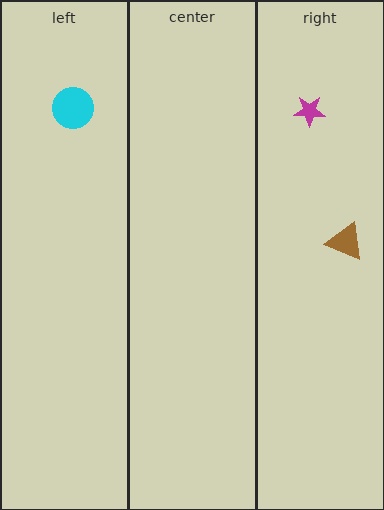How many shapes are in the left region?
1.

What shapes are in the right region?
The brown triangle, the magenta star.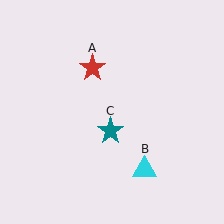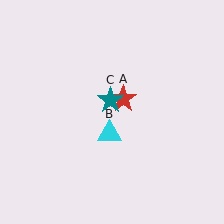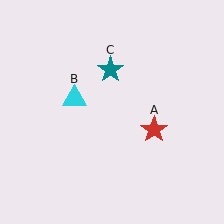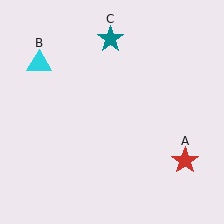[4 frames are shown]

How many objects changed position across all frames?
3 objects changed position: red star (object A), cyan triangle (object B), teal star (object C).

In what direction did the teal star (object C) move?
The teal star (object C) moved up.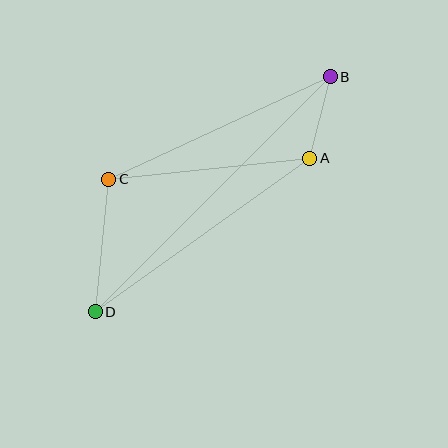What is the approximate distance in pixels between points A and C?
The distance between A and C is approximately 202 pixels.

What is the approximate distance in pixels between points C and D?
The distance between C and D is approximately 133 pixels.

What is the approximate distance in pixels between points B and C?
The distance between B and C is approximately 244 pixels.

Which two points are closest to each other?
Points A and B are closest to each other.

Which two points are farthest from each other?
Points B and D are farthest from each other.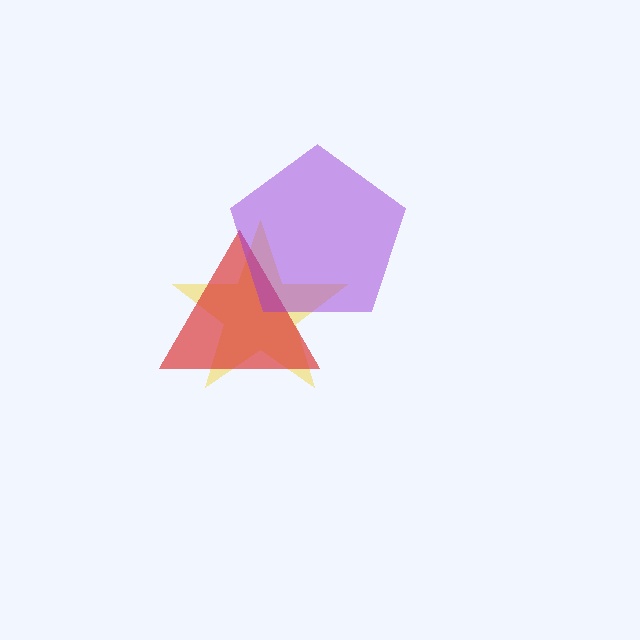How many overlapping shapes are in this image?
There are 3 overlapping shapes in the image.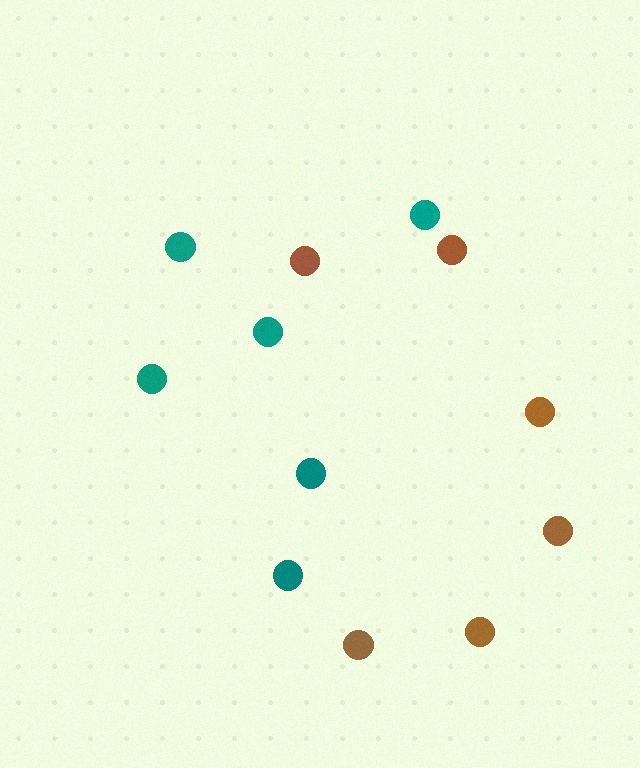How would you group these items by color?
There are 2 groups: one group of brown circles (6) and one group of teal circles (6).